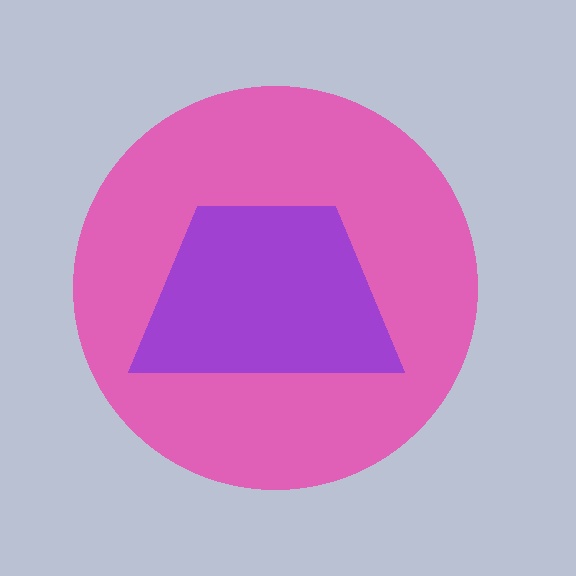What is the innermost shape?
The purple trapezoid.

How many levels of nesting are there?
2.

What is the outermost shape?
The pink circle.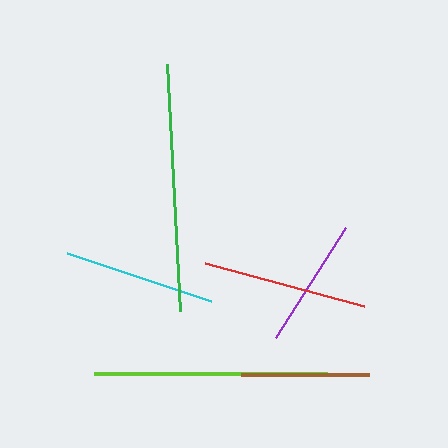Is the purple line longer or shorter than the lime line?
The lime line is longer than the purple line.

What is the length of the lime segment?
The lime segment is approximately 233 pixels long.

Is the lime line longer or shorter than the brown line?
The lime line is longer than the brown line.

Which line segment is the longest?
The green line is the longest at approximately 246 pixels.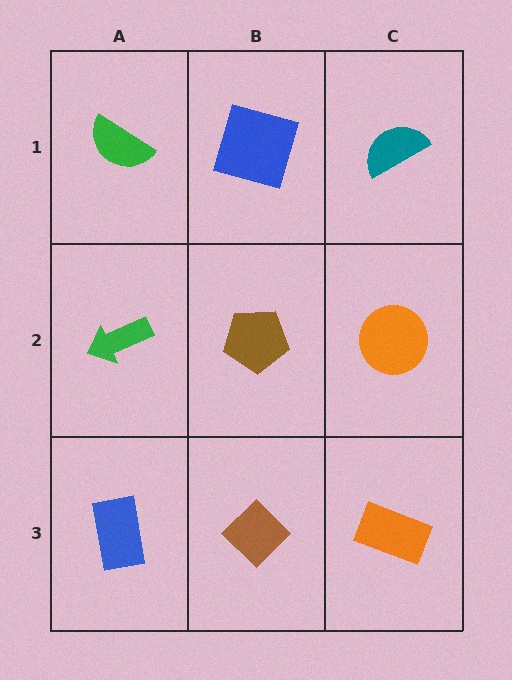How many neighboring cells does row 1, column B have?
3.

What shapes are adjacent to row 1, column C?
An orange circle (row 2, column C), a blue square (row 1, column B).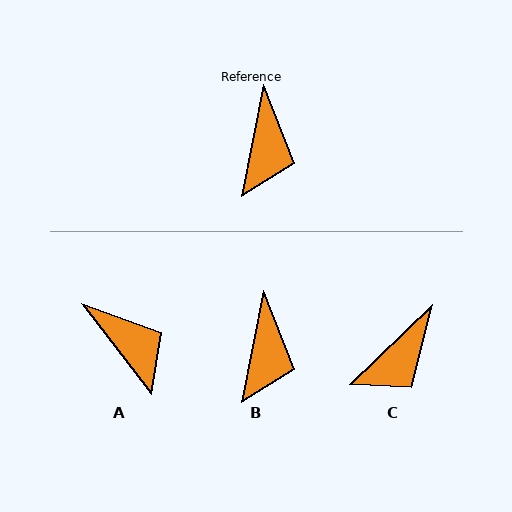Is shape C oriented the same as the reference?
No, it is off by about 35 degrees.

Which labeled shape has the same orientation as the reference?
B.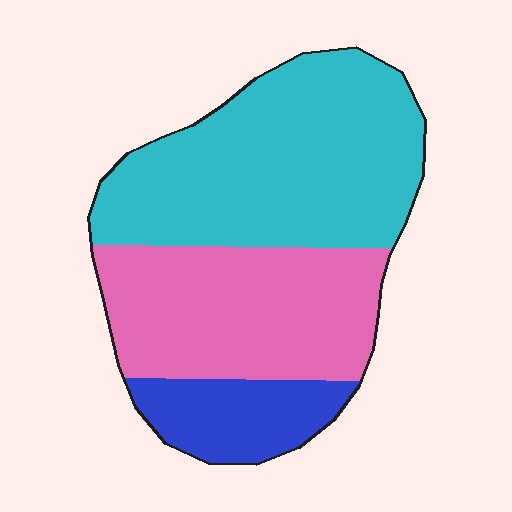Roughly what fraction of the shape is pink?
Pink takes up about three eighths (3/8) of the shape.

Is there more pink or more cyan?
Cyan.